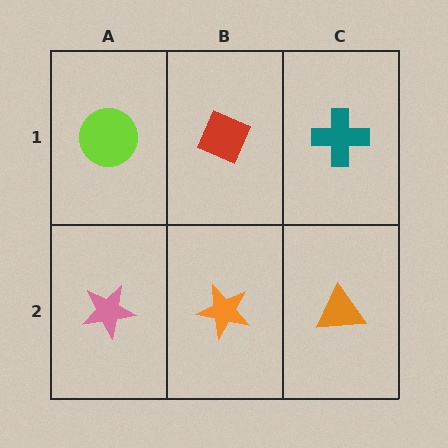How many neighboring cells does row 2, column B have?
3.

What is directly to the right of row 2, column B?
An orange triangle.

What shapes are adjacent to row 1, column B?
An orange star (row 2, column B), a lime circle (row 1, column A), a teal cross (row 1, column C).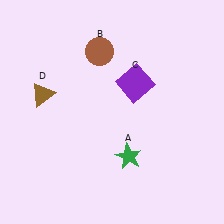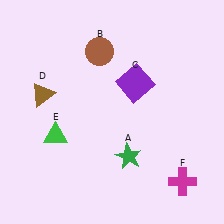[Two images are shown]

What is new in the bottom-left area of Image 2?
A green triangle (E) was added in the bottom-left area of Image 2.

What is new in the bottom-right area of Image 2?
A magenta cross (F) was added in the bottom-right area of Image 2.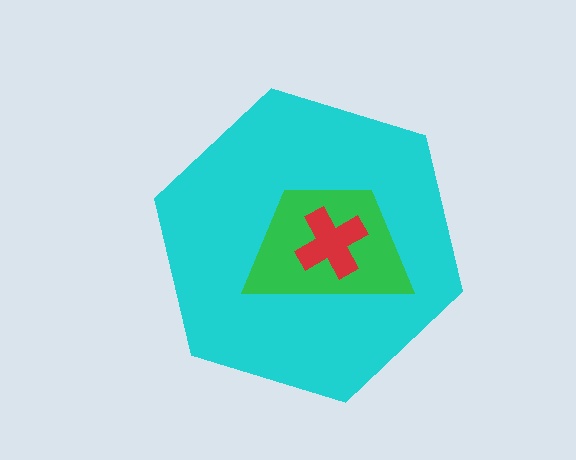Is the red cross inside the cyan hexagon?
Yes.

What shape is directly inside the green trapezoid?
The red cross.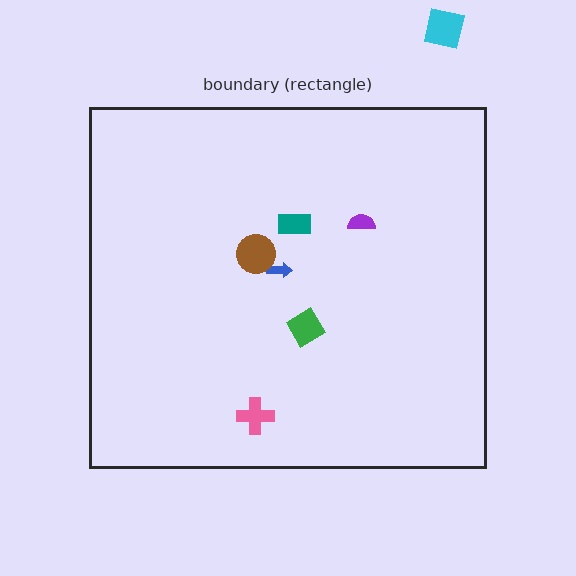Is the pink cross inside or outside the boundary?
Inside.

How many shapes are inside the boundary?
6 inside, 1 outside.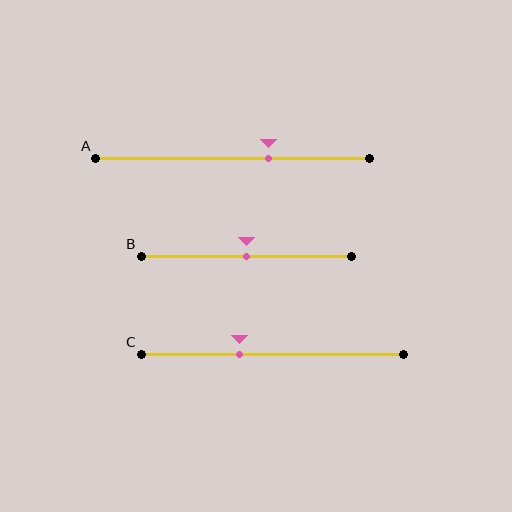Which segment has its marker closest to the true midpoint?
Segment B has its marker closest to the true midpoint.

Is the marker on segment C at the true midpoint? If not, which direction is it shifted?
No, the marker on segment C is shifted to the left by about 12% of the segment length.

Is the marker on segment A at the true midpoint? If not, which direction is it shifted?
No, the marker on segment A is shifted to the right by about 13% of the segment length.